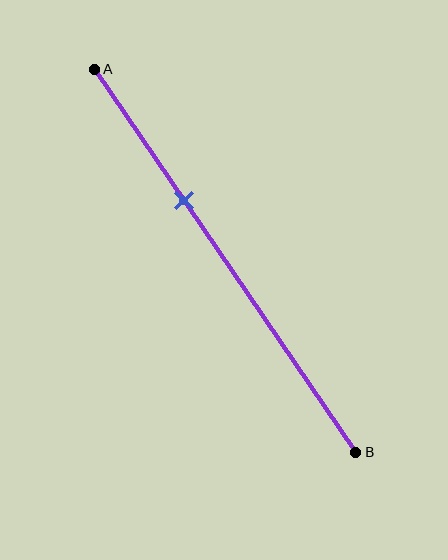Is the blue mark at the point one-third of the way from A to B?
Yes, the mark is approximately at the one-third point.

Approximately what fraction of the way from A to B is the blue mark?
The blue mark is approximately 35% of the way from A to B.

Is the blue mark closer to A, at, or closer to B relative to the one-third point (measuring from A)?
The blue mark is approximately at the one-third point of segment AB.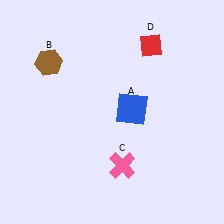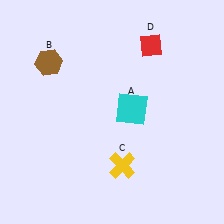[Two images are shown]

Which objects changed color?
A changed from blue to cyan. C changed from pink to yellow.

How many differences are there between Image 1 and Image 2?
There are 2 differences between the two images.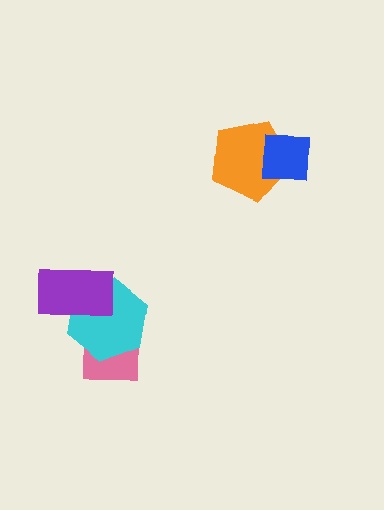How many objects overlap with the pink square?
1 object overlaps with the pink square.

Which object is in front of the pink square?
The cyan hexagon is in front of the pink square.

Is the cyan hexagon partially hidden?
Yes, it is partially covered by another shape.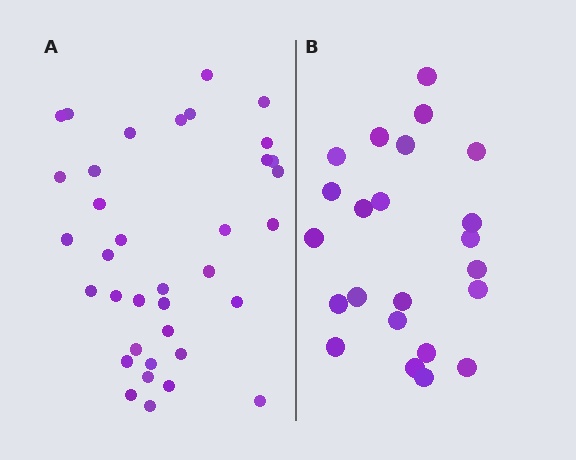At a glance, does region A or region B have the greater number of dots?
Region A (the left region) has more dots.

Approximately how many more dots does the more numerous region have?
Region A has approximately 15 more dots than region B.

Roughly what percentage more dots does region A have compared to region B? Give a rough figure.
About 55% more.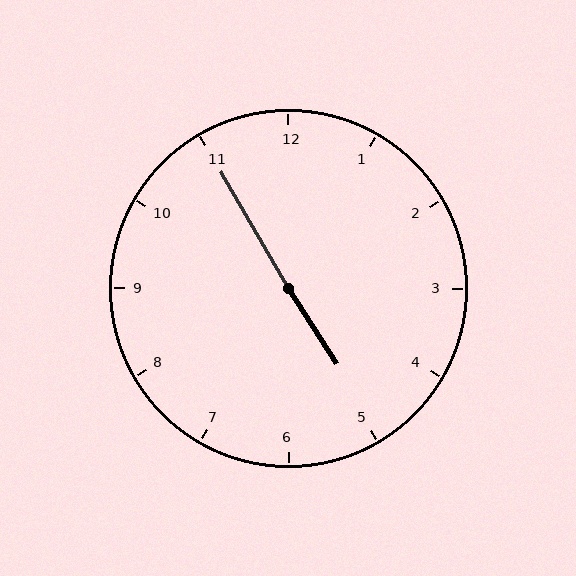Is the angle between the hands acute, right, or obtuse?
It is obtuse.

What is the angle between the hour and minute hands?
Approximately 178 degrees.